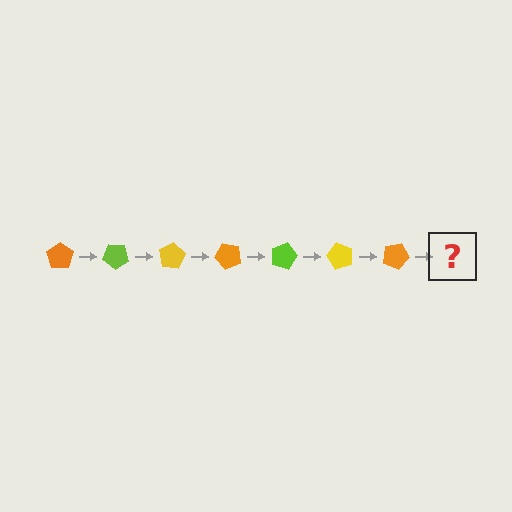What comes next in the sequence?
The next element should be a lime pentagon, rotated 280 degrees from the start.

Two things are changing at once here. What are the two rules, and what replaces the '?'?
The two rules are that it rotates 40 degrees each step and the color cycles through orange, lime, and yellow. The '?' should be a lime pentagon, rotated 280 degrees from the start.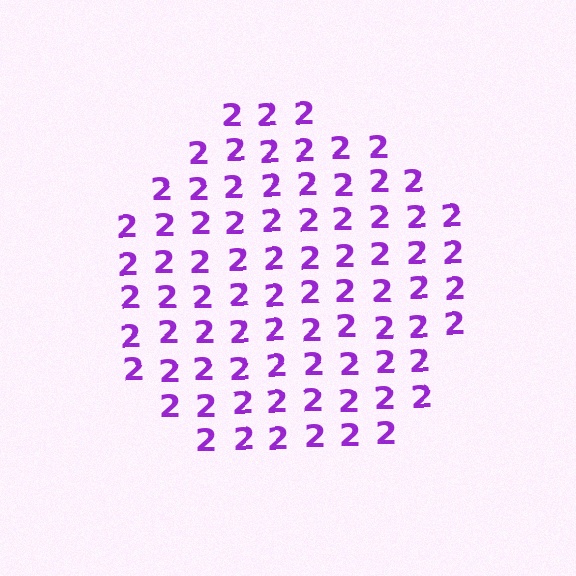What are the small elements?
The small elements are digit 2's.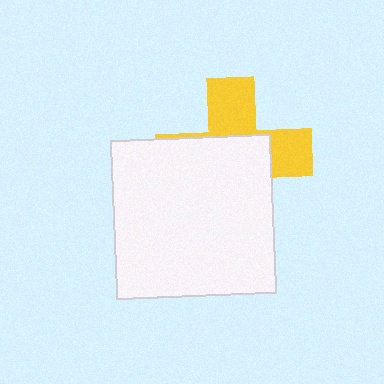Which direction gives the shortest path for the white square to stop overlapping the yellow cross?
Moving down gives the shortest separation.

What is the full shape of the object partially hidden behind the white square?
The partially hidden object is a yellow cross.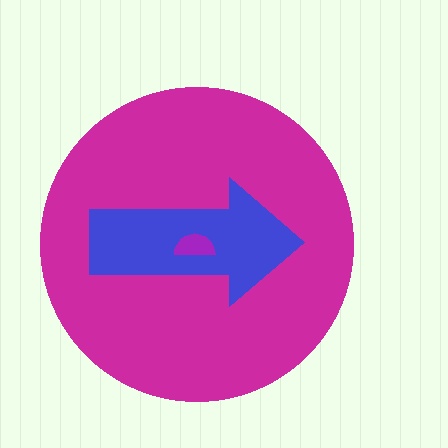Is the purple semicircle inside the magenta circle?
Yes.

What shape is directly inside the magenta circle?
The blue arrow.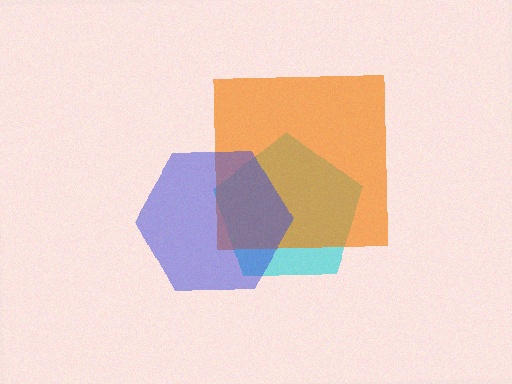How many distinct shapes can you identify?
There are 3 distinct shapes: a cyan pentagon, an orange square, a blue hexagon.